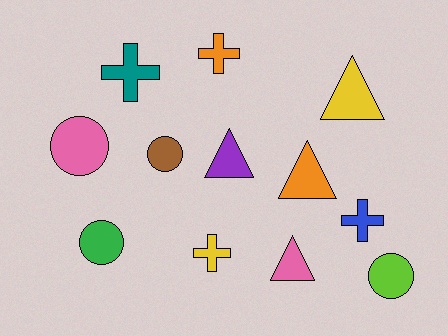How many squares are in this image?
There are no squares.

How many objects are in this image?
There are 12 objects.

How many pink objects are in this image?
There are 2 pink objects.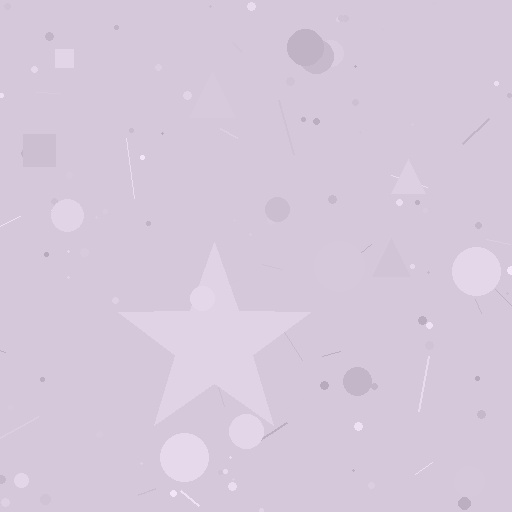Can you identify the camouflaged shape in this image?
The camouflaged shape is a star.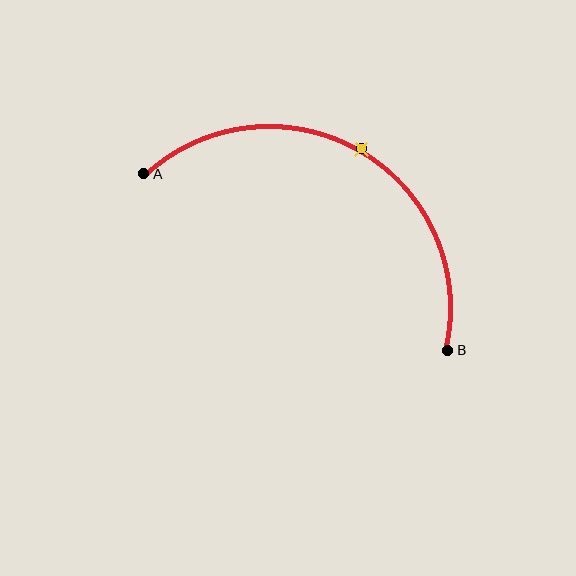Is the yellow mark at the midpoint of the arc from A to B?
Yes. The yellow mark lies on the arc at equal arc-length from both A and B — it is the arc midpoint.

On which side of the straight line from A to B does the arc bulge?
The arc bulges above the straight line connecting A and B.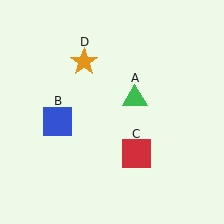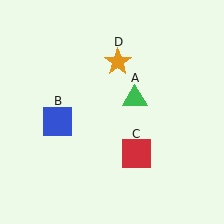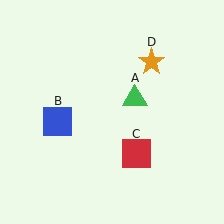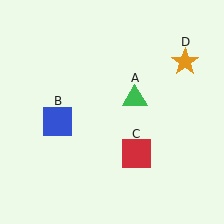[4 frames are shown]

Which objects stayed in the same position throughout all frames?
Green triangle (object A) and blue square (object B) and red square (object C) remained stationary.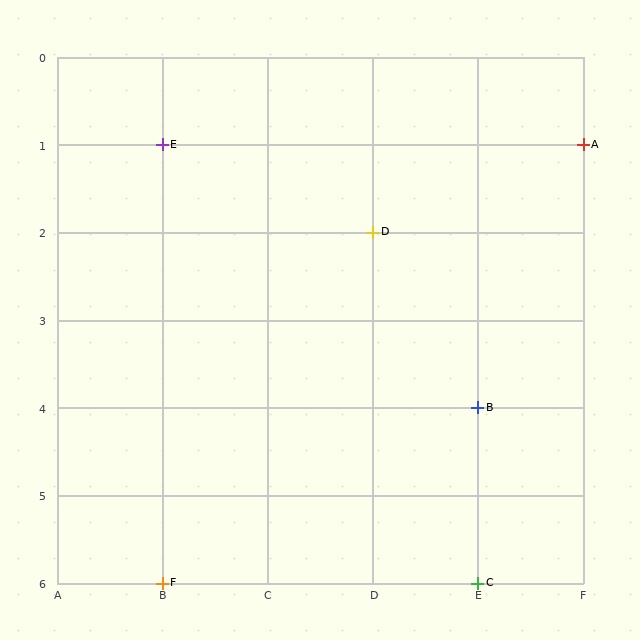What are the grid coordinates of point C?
Point C is at grid coordinates (E, 6).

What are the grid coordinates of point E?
Point E is at grid coordinates (B, 1).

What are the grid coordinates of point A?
Point A is at grid coordinates (F, 1).